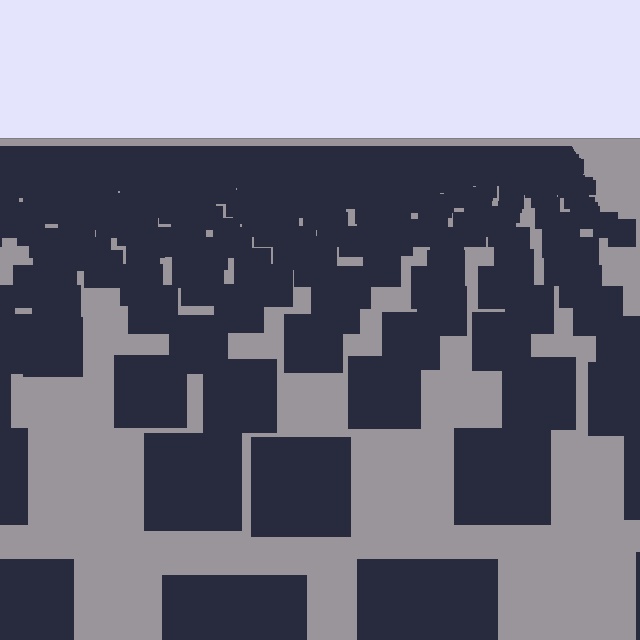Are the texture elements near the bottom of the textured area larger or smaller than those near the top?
Larger. Near the bottom, elements are closer to the viewer and appear at a bigger on-screen size.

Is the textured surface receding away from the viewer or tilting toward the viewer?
The surface is receding away from the viewer. Texture elements get smaller and denser toward the top.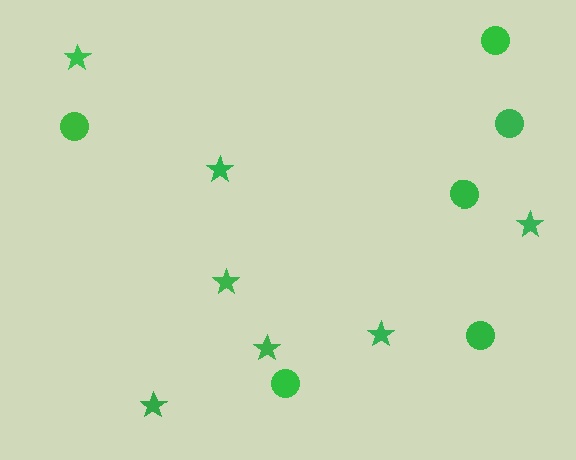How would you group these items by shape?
There are 2 groups: one group of stars (7) and one group of circles (6).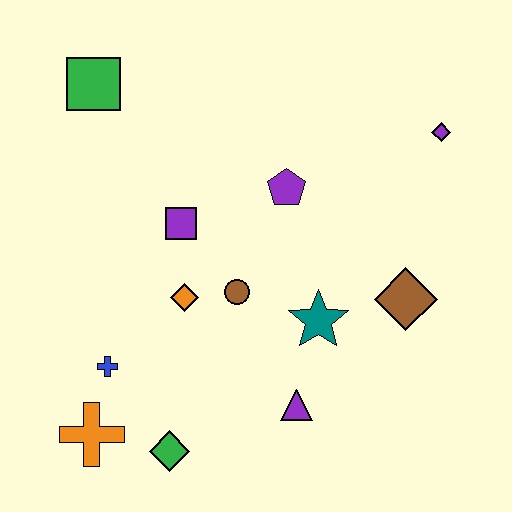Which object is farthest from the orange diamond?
The purple diamond is farthest from the orange diamond.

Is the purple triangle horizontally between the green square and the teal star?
Yes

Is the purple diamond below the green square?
Yes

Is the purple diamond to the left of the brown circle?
No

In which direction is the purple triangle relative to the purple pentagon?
The purple triangle is below the purple pentagon.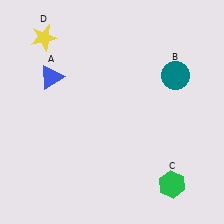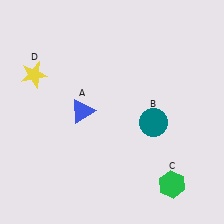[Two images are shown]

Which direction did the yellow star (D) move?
The yellow star (D) moved down.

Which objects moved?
The objects that moved are: the blue triangle (A), the teal circle (B), the yellow star (D).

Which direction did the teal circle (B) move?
The teal circle (B) moved down.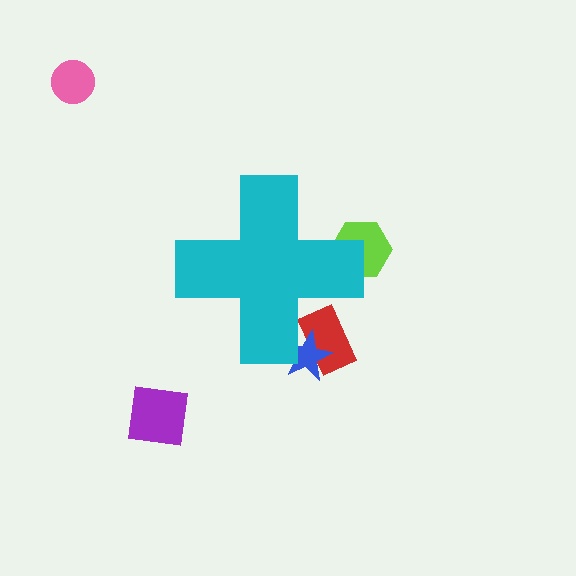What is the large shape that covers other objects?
A cyan cross.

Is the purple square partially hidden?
No, the purple square is fully visible.